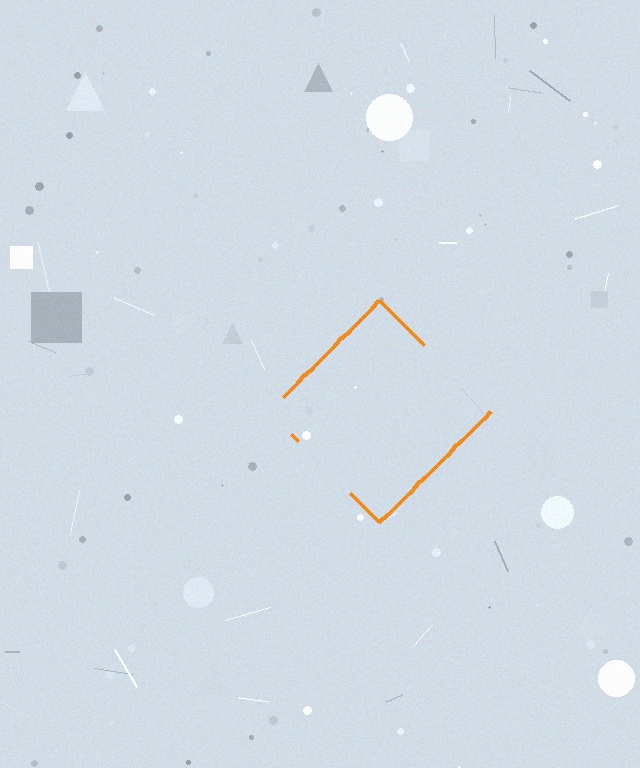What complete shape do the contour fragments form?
The contour fragments form a diamond.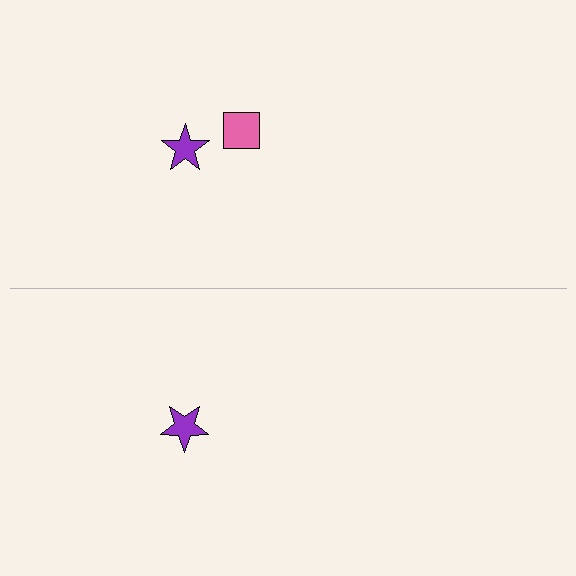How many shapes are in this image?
There are 3 shapes in this image.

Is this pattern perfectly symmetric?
No, the pattern is not perfectly symmetric. A pink square is missing from the bottom side.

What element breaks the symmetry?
A pink square is missing from the bottom side.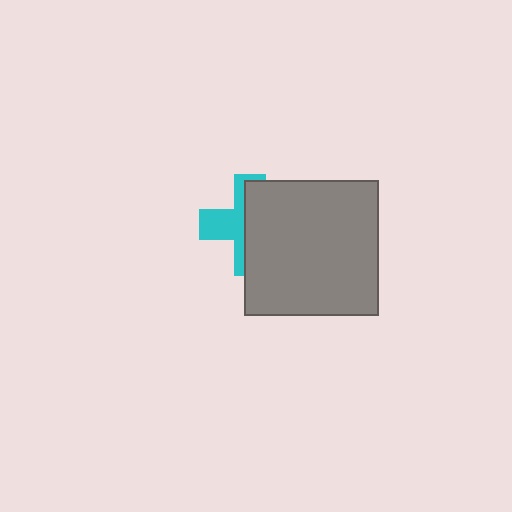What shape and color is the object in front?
The object in front is a gray square.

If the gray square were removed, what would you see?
You would see the complete cyan cross.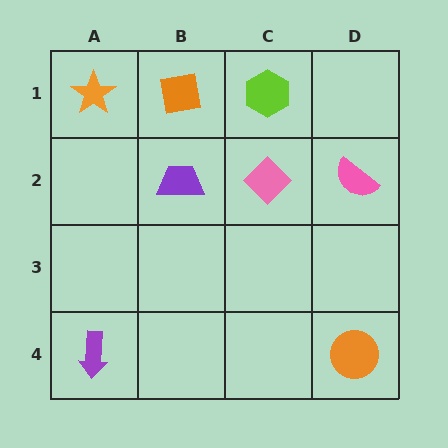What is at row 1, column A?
An orange star.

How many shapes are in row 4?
2 shapes.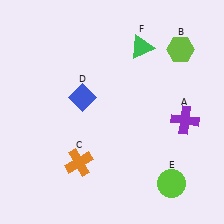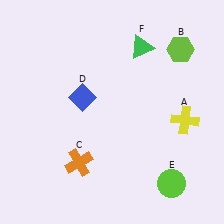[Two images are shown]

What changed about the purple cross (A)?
In Image 1, A is purple. In Image 2, it changed to yellow.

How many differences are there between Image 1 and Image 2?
There is 1 difference between the two images.